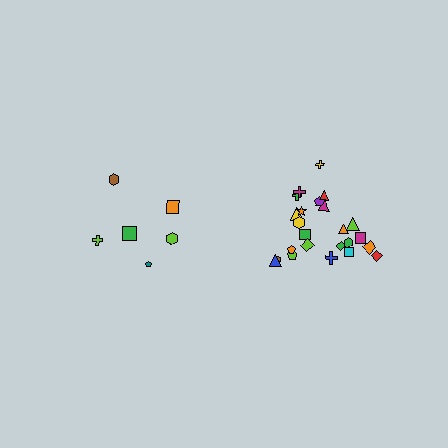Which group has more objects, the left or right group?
The right group.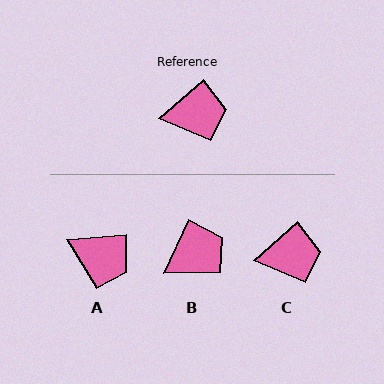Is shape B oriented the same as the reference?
No, it is off by about 24 degrees.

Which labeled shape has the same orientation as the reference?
C.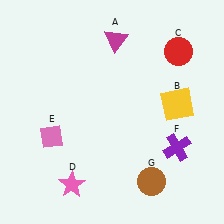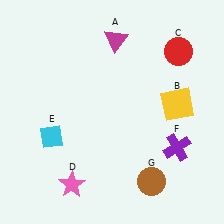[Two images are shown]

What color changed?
The diamond (E) changed from pink in Image 1 to cyan in Image 2.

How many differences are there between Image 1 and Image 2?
There is 1 difference between the two images.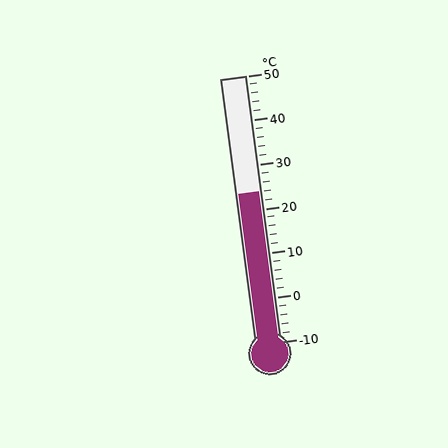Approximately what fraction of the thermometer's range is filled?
The thermometer is filled to approximately 55% of its range.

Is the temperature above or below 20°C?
The temperature is above 20°C.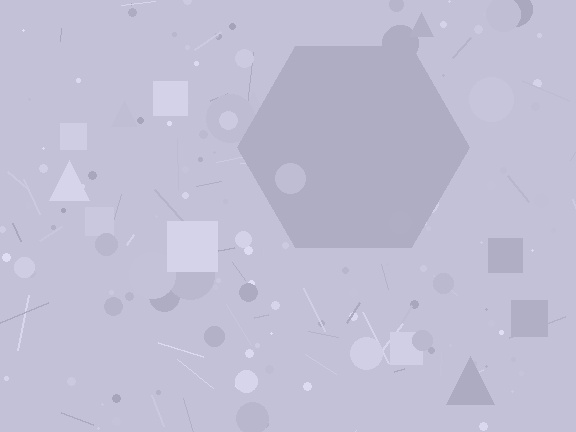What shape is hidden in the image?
A hexagon is hidden in the image.